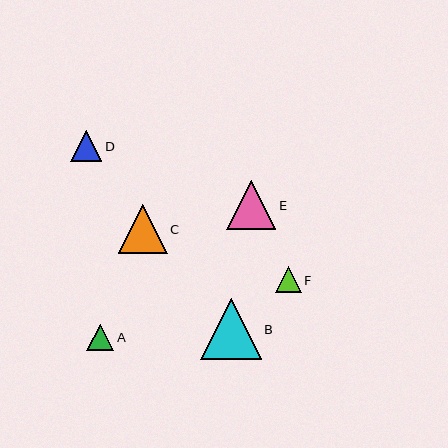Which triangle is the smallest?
Triangle F is the smallest with a size of approximately 26 pixels.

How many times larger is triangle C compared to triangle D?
Triangle C is approximately 1.6 times the size of triangle D.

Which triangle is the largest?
Triangle B is the largest with a size of approximately 61 pixels.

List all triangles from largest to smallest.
From largest to smallest: B, E, C, D, A, F.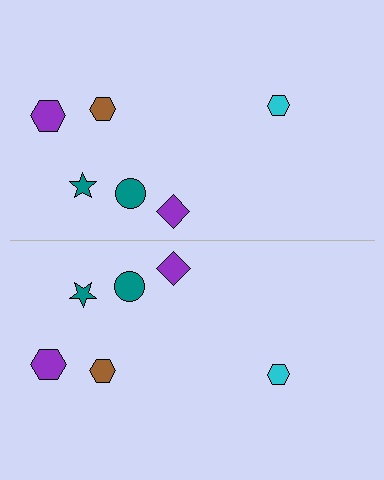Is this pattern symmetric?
Yes, this pattern has bilateral (reflection) symmetry.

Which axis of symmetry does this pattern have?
The pattern has a horizontal axis of symmetry running through the center of the image.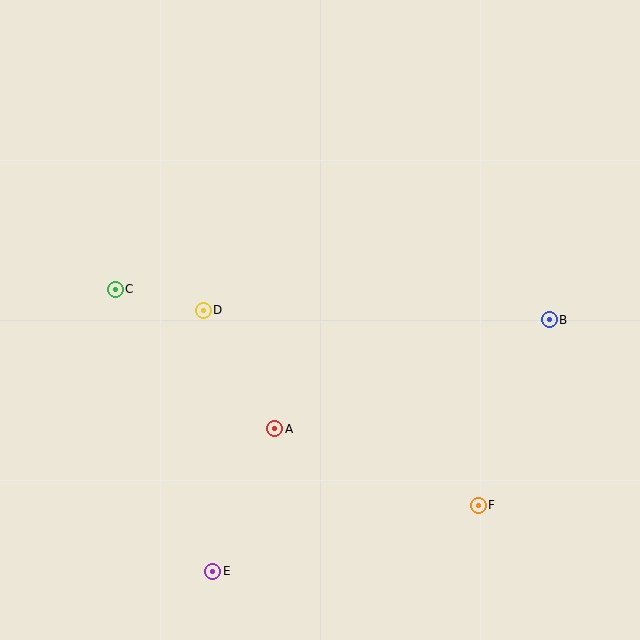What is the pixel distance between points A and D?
The distance between A and D is 138 pixels.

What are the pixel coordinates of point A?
Point A is at (275, 429).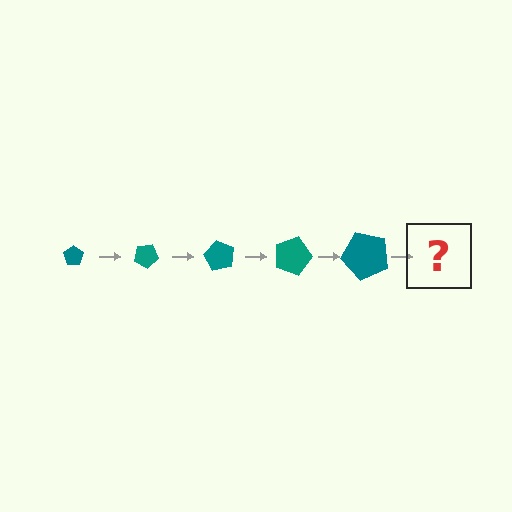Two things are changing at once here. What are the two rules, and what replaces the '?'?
The two rules are that the pentagon grows larger each step and it rotates 30 degrees each step. The '?' should be a pentagon, larger than the previous one and rotated 150 degrees from the start.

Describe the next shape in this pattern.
It should be a pentagon, larger than the previous one and rotated 150 degrees from the start.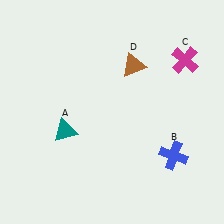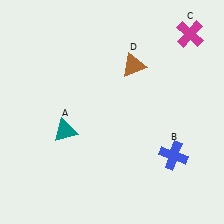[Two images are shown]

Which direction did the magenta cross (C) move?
The magenta cross (C) moved up.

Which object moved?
The magenta cross (C) moved up.